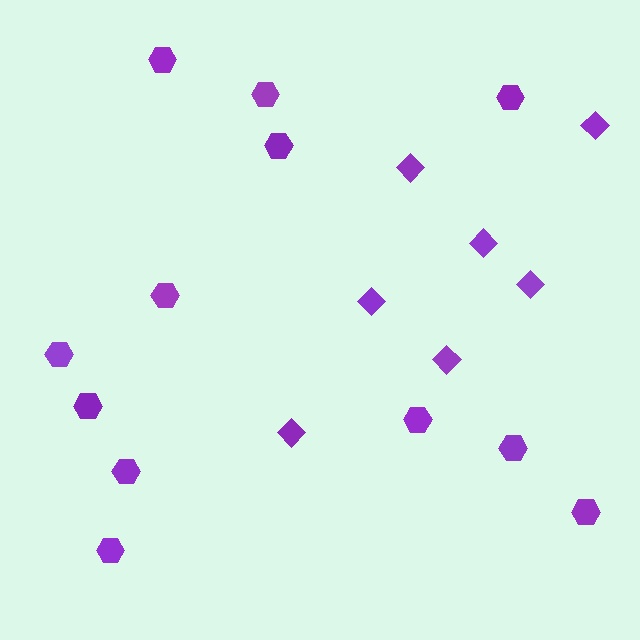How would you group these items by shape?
There are 2 groups: one group of diamonds (7) and one group of hexagons (12).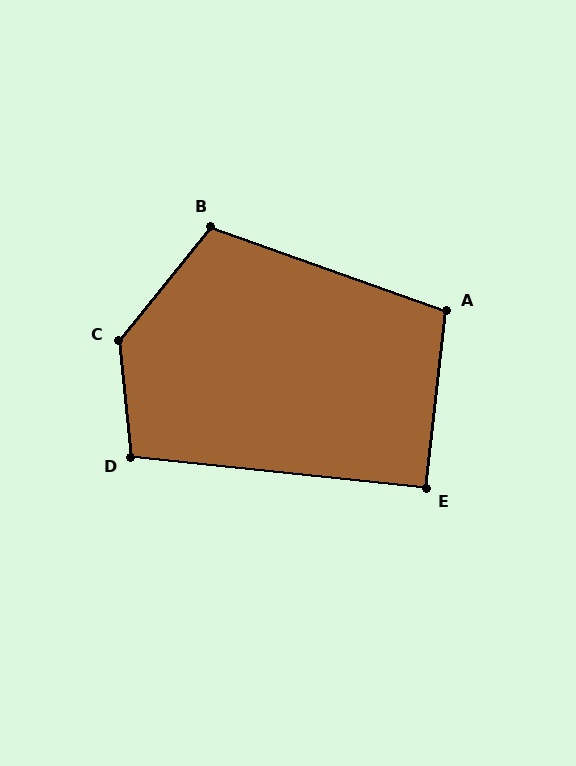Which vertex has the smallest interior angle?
E, at approximately 90 degrees.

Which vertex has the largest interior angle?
C, at approximately 135 degrees.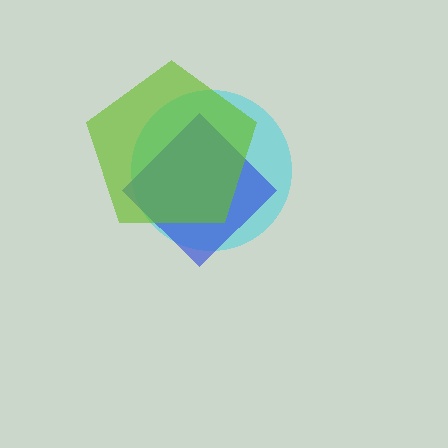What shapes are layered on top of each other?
The layered shapes are: a cyan circle, a blue diamond, a lime pentagon.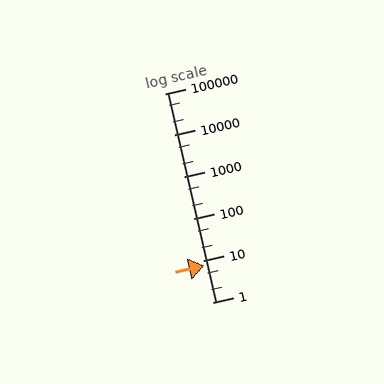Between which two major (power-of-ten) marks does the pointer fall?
The pointer is between 1 and 10.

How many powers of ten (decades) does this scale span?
The scale spans 5 decades, from 1 to 100000.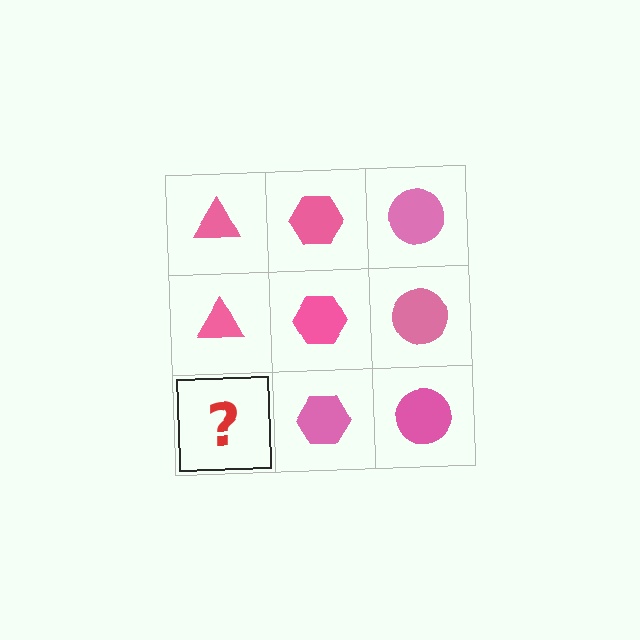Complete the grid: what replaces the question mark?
The question mark should be replaced with a pink triangle.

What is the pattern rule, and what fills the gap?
The rule is that each column has a consistent shape. The gap should be filled with a pink triangle.